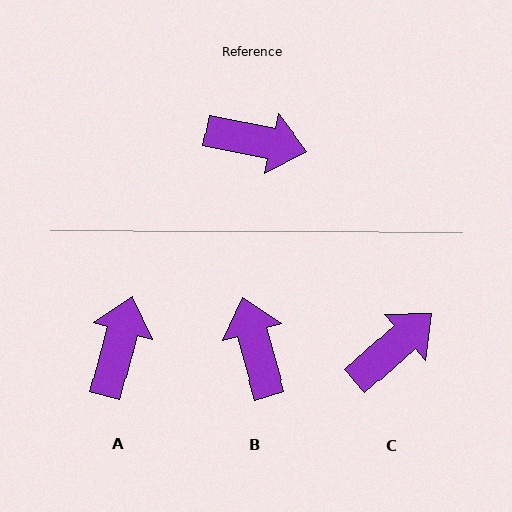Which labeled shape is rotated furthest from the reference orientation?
B, about 118 degrees away.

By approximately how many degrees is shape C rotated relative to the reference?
Approximately 54 degrees counter-clockwise.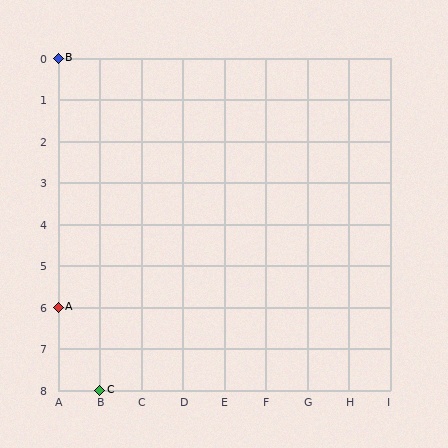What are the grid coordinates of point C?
Point C is at grid coordinates (B, 8).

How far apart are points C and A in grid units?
Points C and A are 1 column and 2 rows apart (about 2.2 grid units diagonally).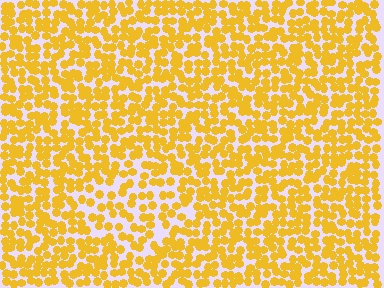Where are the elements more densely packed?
The elements are more densely packed outside the diamond boundary.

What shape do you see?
I see a diamond.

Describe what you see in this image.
The image contains small yellow elements arranged at two different densities. A diamond-shaped region is visible where the elements are less densely packed than the surrounding area.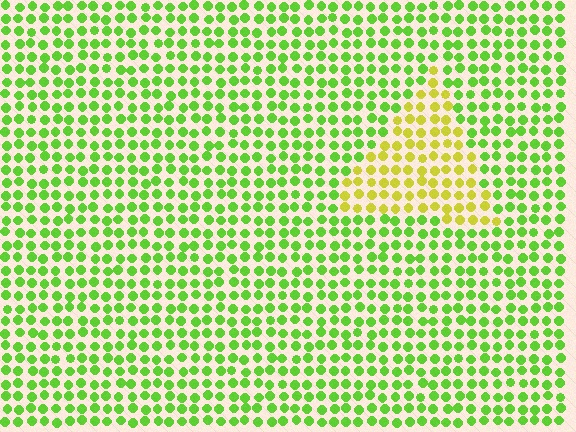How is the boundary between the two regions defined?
The boundary is defined purely by a slight shift in hue (about 42 degrees). Spacing, size, and orientation are identical on both sides.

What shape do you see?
I see a triangle.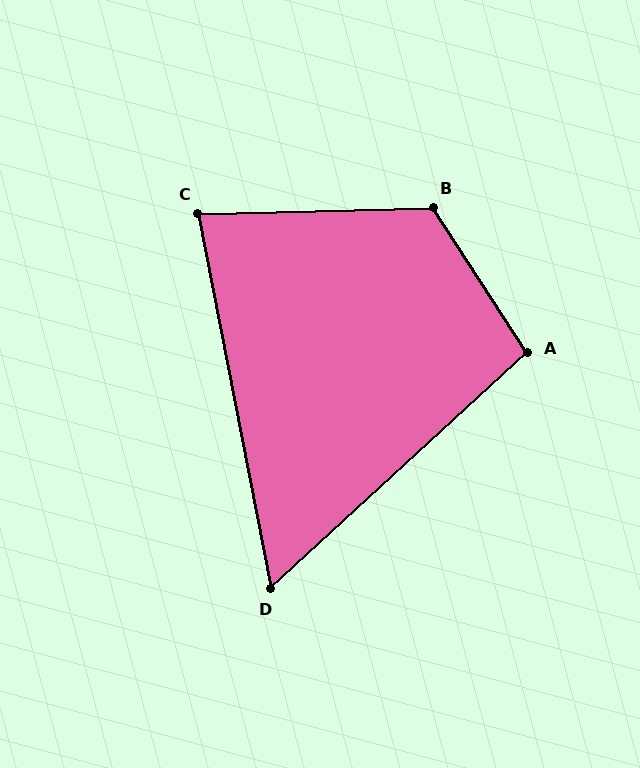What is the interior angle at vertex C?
Approximately 80 degrees (acute).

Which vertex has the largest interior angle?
B, at approximately 122 degrees.